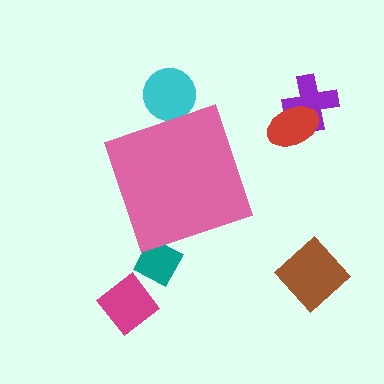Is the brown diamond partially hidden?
No, the brown diamond is fully visible.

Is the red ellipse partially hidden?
No, the red ellipse is fully visible.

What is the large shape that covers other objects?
A pink diamond.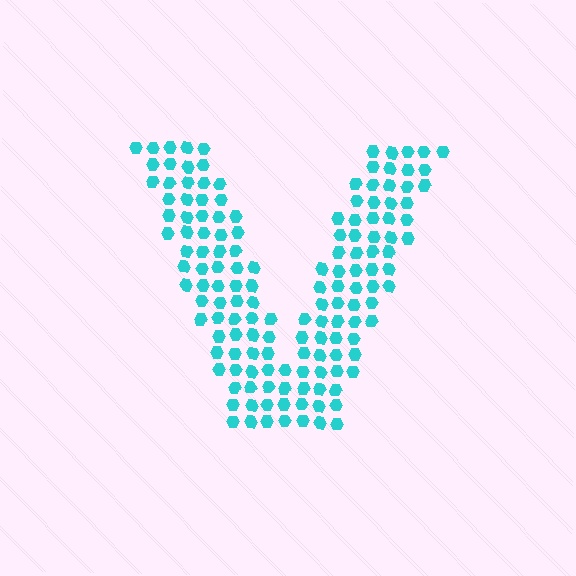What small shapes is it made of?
It is made of small hexagons.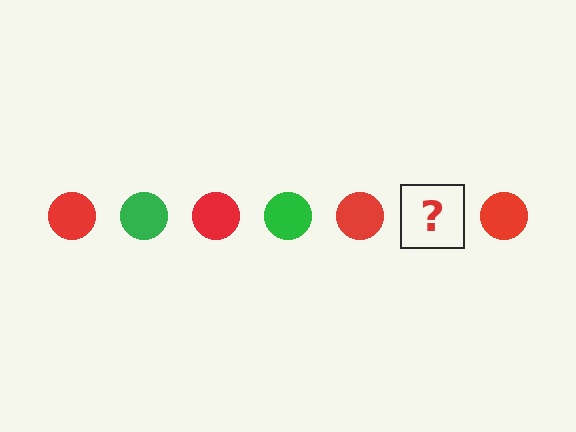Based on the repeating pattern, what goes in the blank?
The blank should be a green circle.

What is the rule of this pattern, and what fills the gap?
The rule is that the pattern cycles through red, green circles. The gap should be filled with a green circle.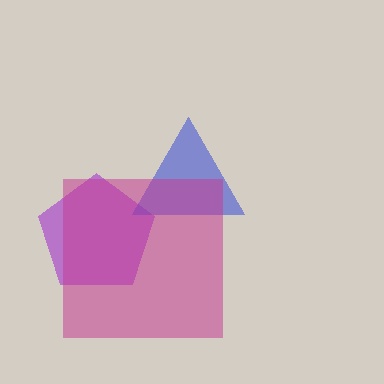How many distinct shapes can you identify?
There are 3 distinct shapes: a purple pentagon, a blue triangle, a magenta square.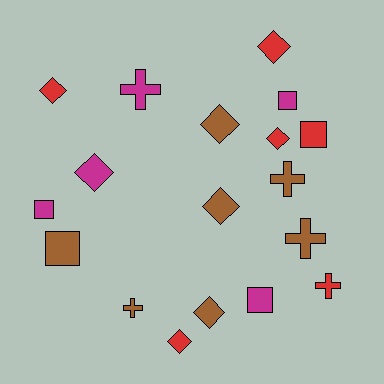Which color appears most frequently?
Brown, with 7 objects.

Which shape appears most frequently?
Diamond, with 8 objects.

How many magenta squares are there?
There are 3 magenta squares.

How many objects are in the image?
There are 18 objects.